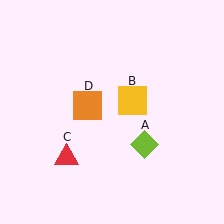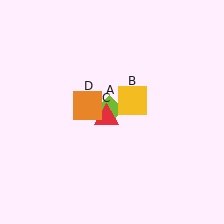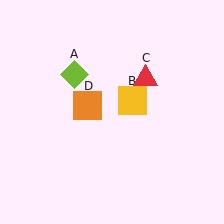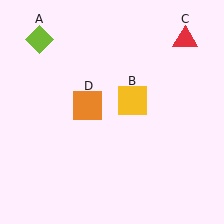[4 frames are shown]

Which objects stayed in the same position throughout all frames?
Yellow square (object B) and orange square (object D) remained stationary.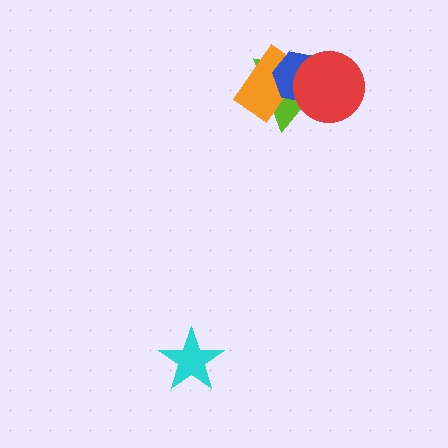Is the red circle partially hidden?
No, no other shape covers it.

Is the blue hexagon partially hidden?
Yes, it is partially covered by another shape.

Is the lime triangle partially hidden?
Yes, it is partially covered by another shape.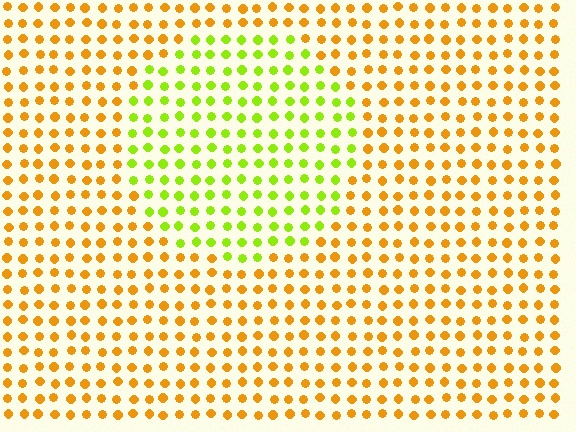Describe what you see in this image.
The image is filled with small orange elements in a uniform arrangement. A circle-shaped region is visible where the elements are tinted to a slightly different hue, forming a subtle color boundary.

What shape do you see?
I see a circle.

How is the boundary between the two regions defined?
The boundary is defined purely by a slight shift in hue (about 49 degrees). Spacing, size, and orientation are identical on both sides.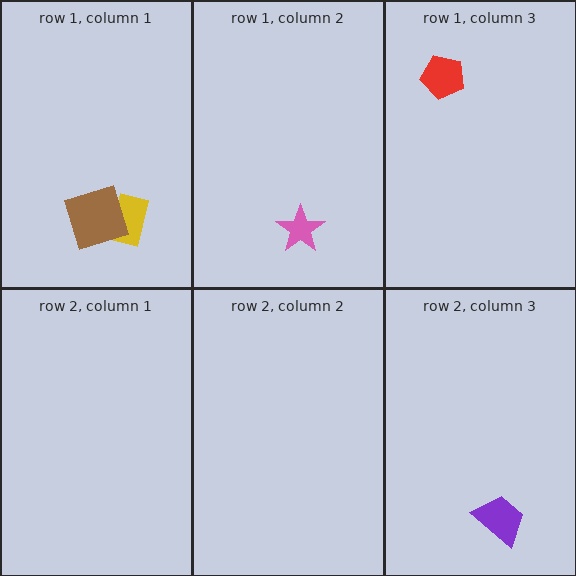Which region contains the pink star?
The row 1, column 2 region.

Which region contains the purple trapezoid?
The row 2, column 3 region.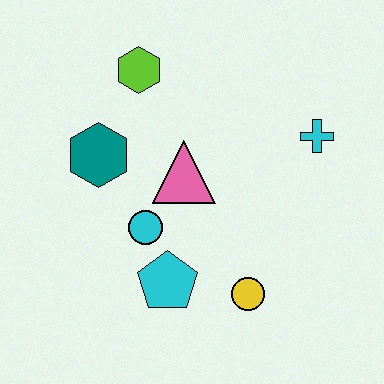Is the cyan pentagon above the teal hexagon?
No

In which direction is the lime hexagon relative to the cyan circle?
The lime hexagon is above the cyan circle.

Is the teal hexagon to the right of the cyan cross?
No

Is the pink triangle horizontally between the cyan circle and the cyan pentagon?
No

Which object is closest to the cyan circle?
The cyan pentagon is closest to the cyan circle.